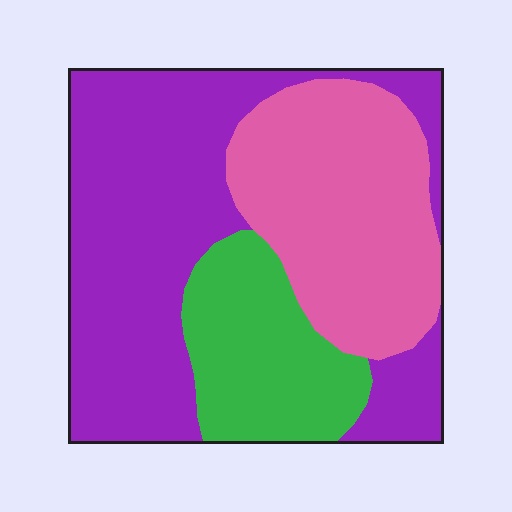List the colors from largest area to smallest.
From largest to smallest: purple, pink, green.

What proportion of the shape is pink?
Pink covers about 30% of the shape.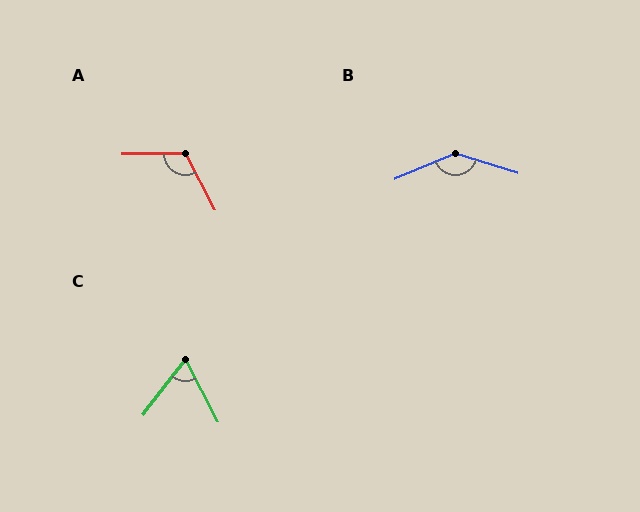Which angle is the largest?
B, at approximately 140 degrees.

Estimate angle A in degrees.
Approximately 117 degrees.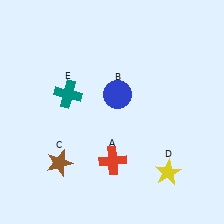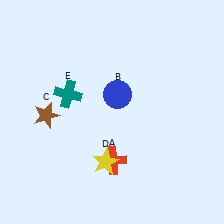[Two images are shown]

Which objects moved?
The objects that moved are: the brown star (C), the yellow star (D).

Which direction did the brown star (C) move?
The brown star (C) moved up.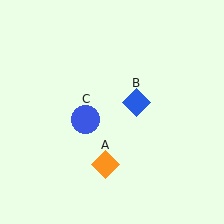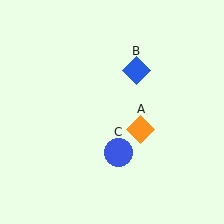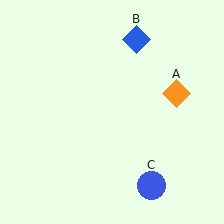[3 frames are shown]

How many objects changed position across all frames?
3 objects changed position: orange diamond (object A), blue diamond (object B), blue circle (object C).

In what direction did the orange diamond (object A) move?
The orange diamond (object A) moved up and to the right.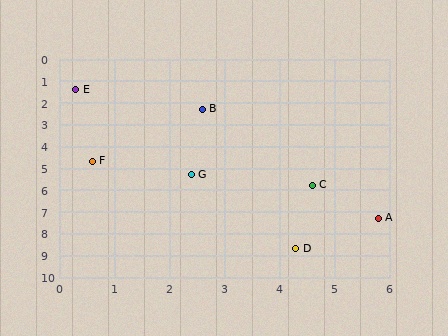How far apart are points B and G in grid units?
Points B and G are about 3.0 grid units apart.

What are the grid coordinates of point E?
Point E is at approximately (0.3, 1.4).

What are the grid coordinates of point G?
Point G is at approximately (2.4, 5.3).